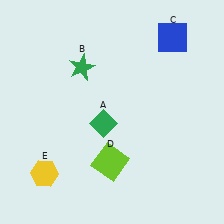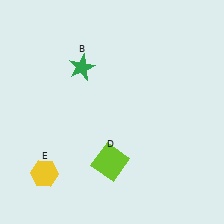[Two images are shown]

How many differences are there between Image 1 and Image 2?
There are 2 differences between the two images.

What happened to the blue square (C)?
The blue square (C) was removed in Image 2. It was in the top-right area of Image 1.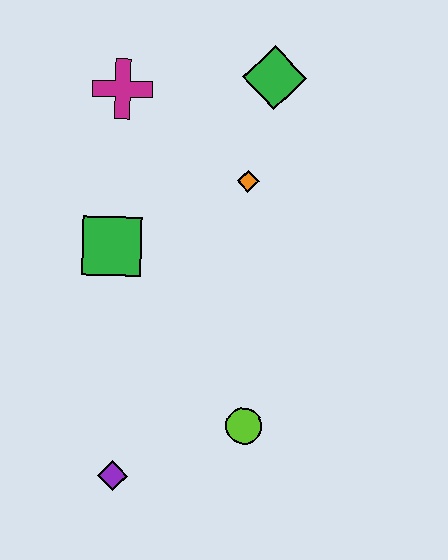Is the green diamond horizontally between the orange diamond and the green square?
No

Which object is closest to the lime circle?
The purple diamond is closest to the lime circle.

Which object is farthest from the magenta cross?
The purple diamond is farthest from the magenta cross.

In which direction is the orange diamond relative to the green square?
The orange diamond is to the right of the green square.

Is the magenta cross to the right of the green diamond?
No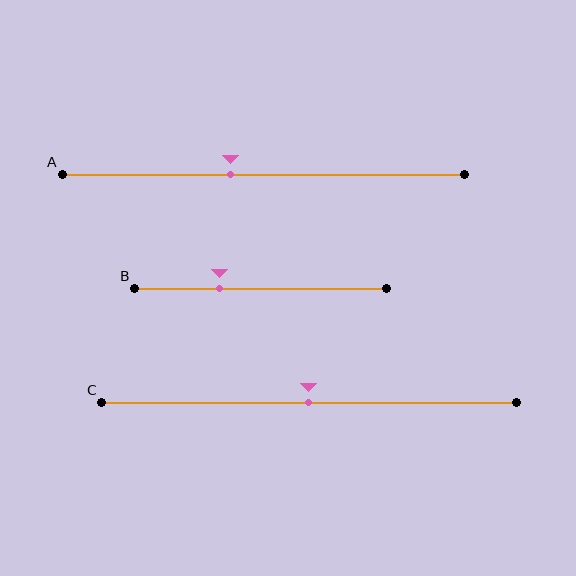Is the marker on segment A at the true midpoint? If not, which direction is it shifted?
No, the marker on segment A is shifted to the left by about 8% of the segment length.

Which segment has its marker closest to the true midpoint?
Segment C has its marker closest to the true midpoint.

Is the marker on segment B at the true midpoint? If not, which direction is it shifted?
No, the marker on segment B is shifted to the left by about 16% of the segment length.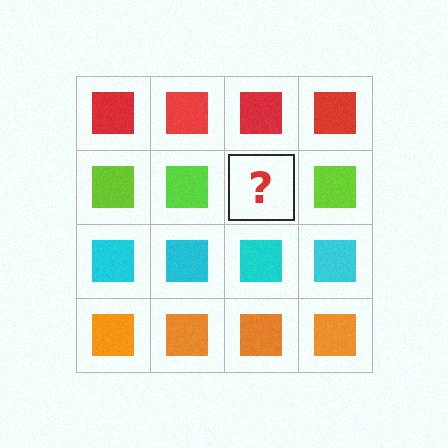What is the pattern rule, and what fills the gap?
The rule is that each row has a consistent color. The gap should be filled with a lime square.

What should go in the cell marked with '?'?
The missing cell should contain a lime square.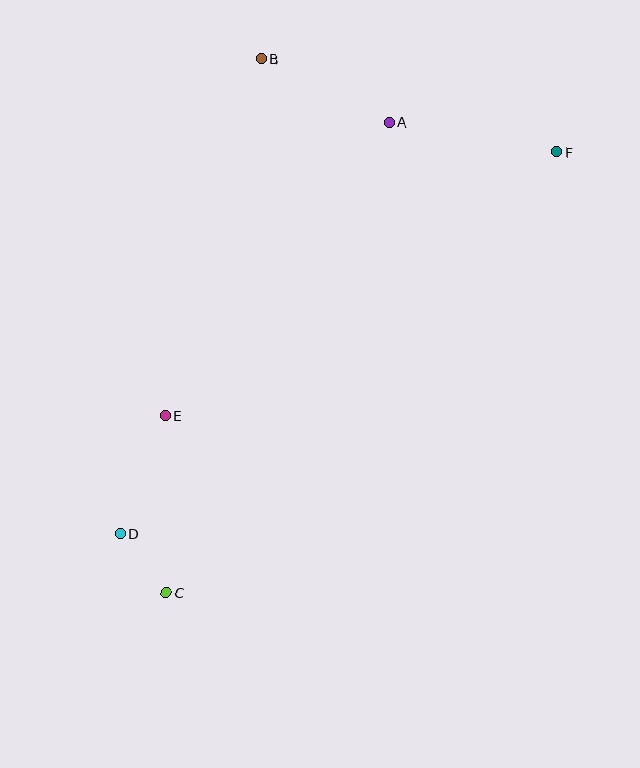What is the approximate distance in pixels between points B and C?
The distance between B and C is approximately 542 pixels.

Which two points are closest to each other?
Points C and D are closest to each other.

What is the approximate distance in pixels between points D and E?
The distance between D and E is approximately 127 pixels.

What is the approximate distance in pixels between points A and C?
The distance between A and C is approximately 521 pixels.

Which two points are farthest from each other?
Points C and F are farthest from each other.